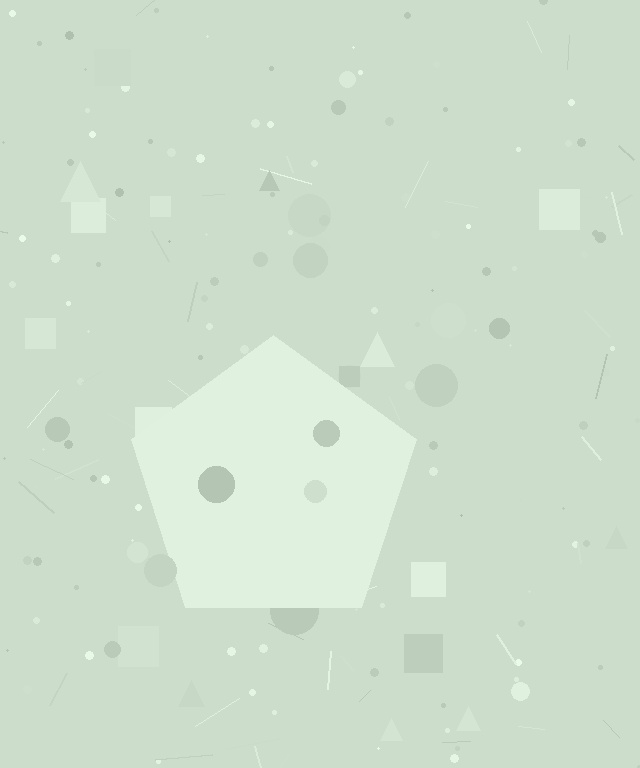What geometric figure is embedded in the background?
A pentagon is embedded in the background.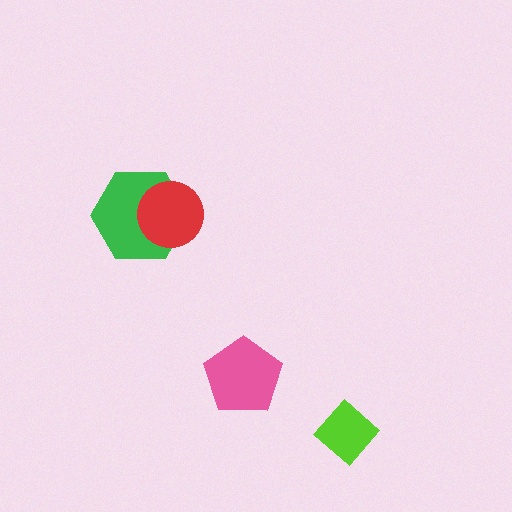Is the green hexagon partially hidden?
Yes, it is partially covered by another shape.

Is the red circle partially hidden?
No, no other shape covers it.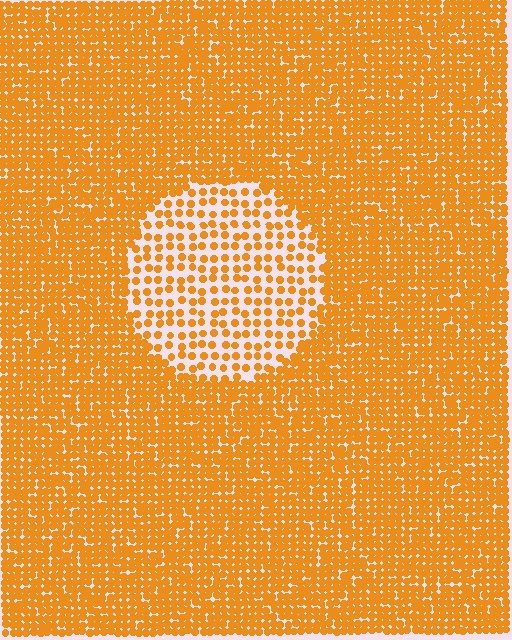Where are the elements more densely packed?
The elements are more densely packed outside the circle boundary.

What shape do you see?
I see a circle.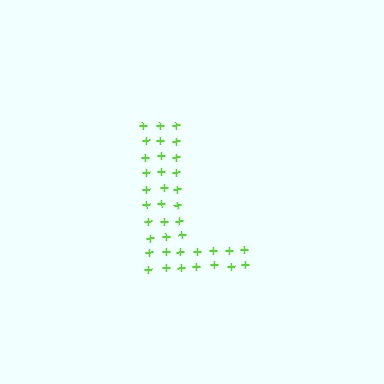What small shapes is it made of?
It is made of small plus signs.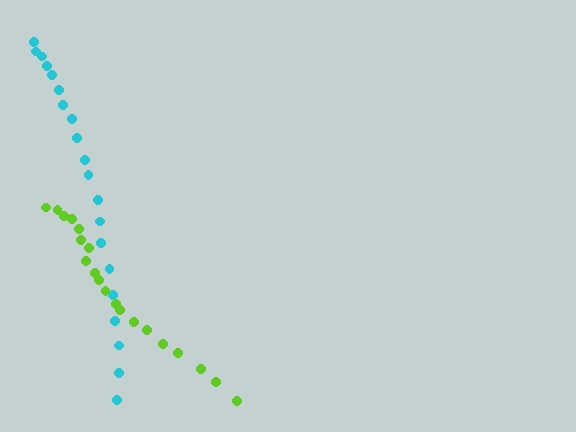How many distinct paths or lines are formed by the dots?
There are 2 distinct paths.